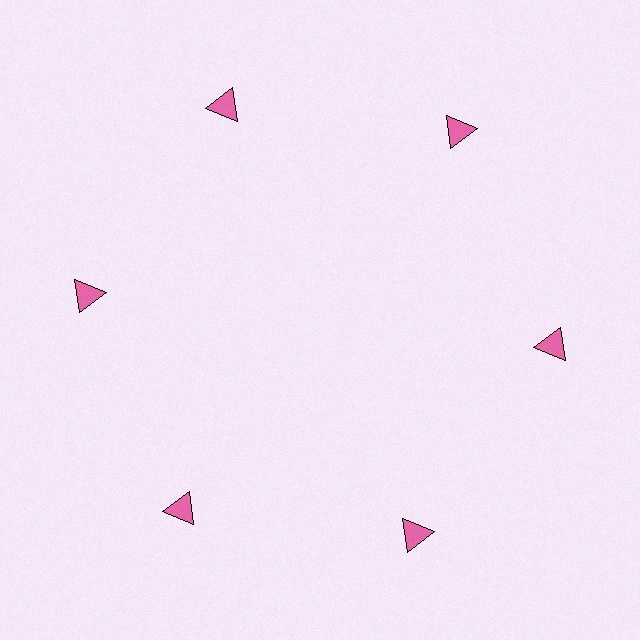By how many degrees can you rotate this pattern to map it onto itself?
The pattern maps onto itself every 60 degrees of rotation.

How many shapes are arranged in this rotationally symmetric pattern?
There are 6 shapes, arranged in 6 groups of 1.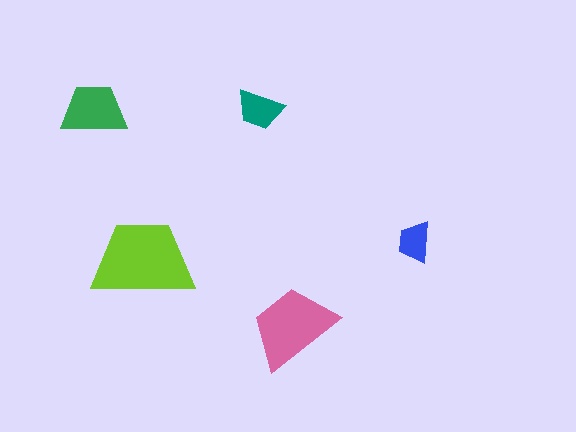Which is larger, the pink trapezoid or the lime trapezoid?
The lime one.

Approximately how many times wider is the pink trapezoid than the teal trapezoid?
About 2 times wider.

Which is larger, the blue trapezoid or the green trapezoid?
The green one.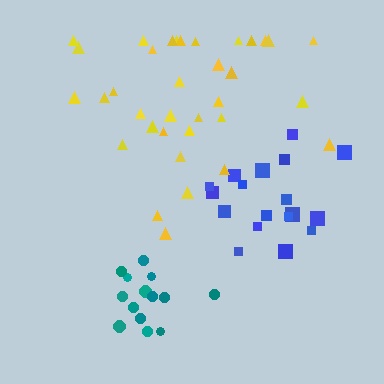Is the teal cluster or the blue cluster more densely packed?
Teal.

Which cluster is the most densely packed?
Teal.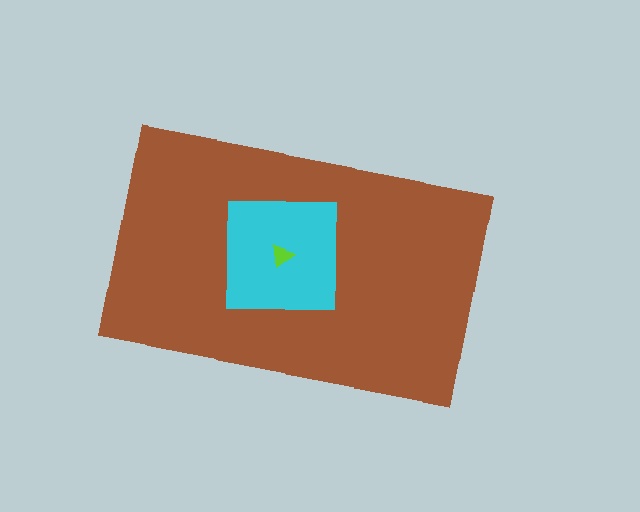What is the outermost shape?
The brown rectangle.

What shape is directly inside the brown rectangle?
The cyan square.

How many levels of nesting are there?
3.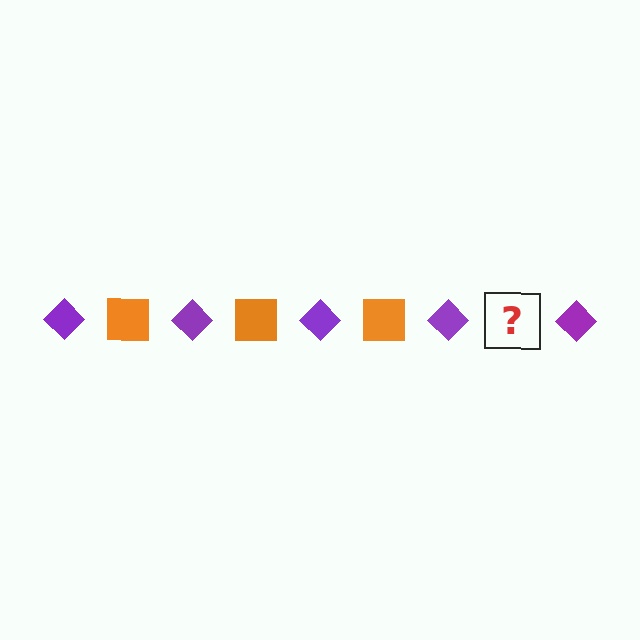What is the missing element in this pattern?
The missing element is an orange square.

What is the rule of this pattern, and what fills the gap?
The rule is that the pattern alternates between purple diamond and orange square. The gap should be filled with an orange square.